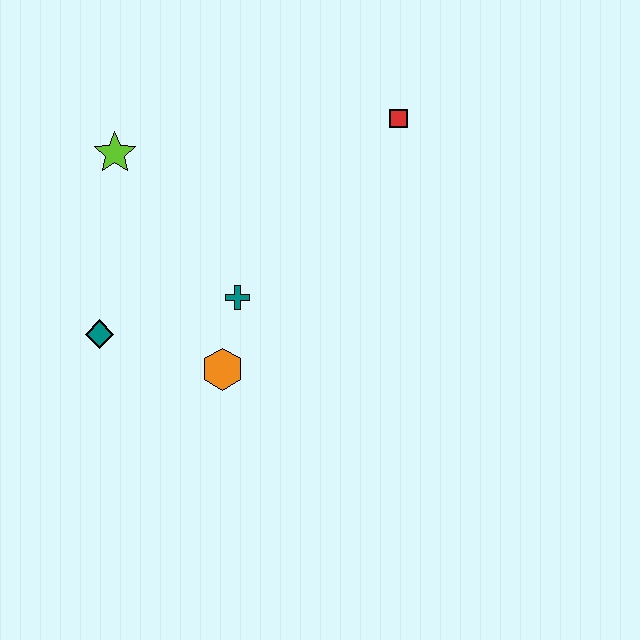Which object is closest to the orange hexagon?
The teal cross is closest to the orange hexagon.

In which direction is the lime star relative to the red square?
The lime star is to the left of the red square.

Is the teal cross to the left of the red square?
Yes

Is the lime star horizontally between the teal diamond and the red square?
Yes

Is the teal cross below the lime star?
Yes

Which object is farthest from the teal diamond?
The red square is farthest from the teal diamond.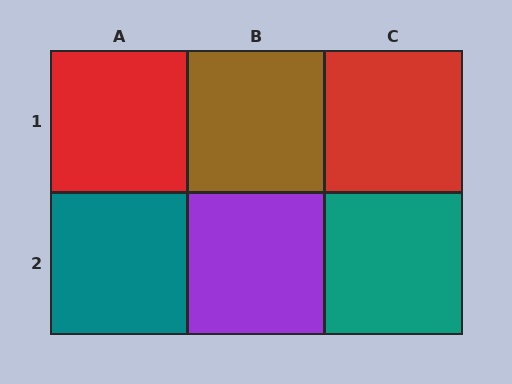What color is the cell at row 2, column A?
Teal.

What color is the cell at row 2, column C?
Teal.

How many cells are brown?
1 cell is brown.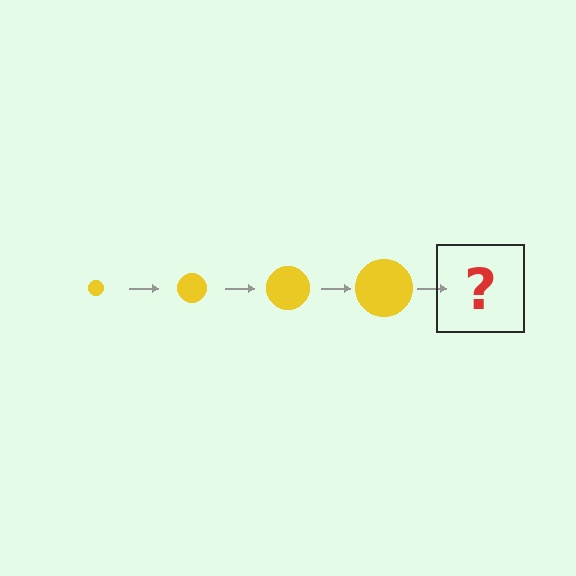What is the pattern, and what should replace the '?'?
The pattern is that the circle gets progressively larger each step. The '?' should be a yellow circle, larger than the previous one.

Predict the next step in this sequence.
The next step is a yellow circle, larger than the previous one.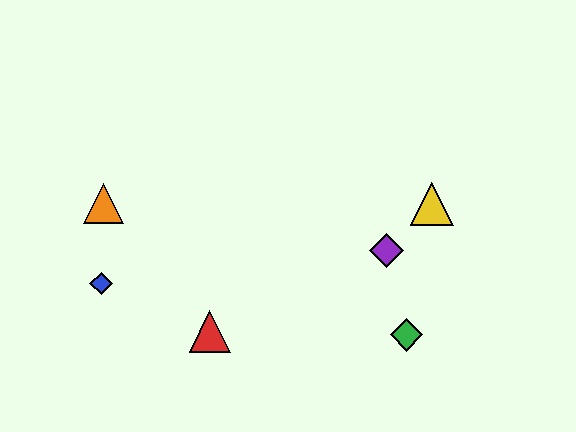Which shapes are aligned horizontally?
The yellow triangle, the orange triangle are aligned horizontally.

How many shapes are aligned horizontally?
2 shapes (the yellow triangle, the orange triangle) are aligned horizontally.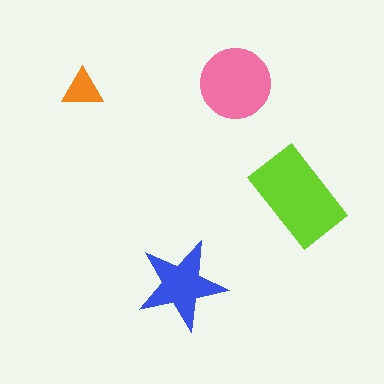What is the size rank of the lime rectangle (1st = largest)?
1st.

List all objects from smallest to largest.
The orange triangle, the blue star, the pink circle, the lime rectangle.